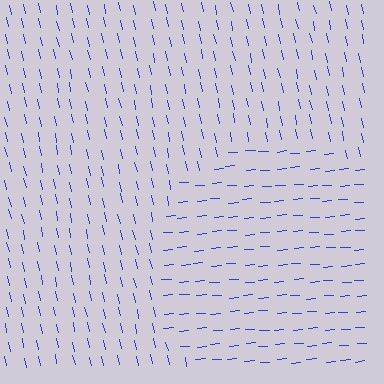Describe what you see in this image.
The image is filled with small blue line segments. A circle region in the image has lines oriented differently from the surrounding lines, creating a visible texture boundary.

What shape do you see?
I see a circle.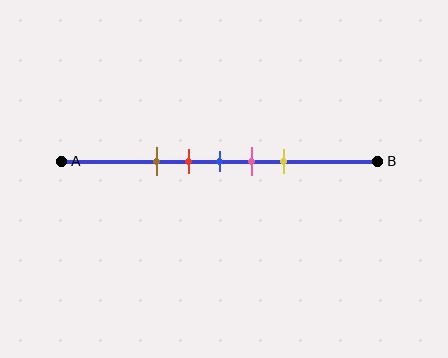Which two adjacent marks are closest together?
The red and blue marks are the closest adjacent pair.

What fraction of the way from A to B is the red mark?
The red mark is approximately 40% (0.4) of the way from A to B.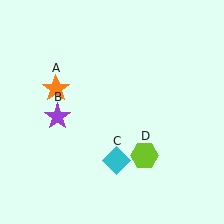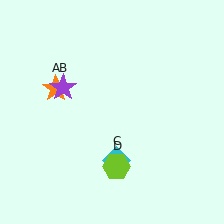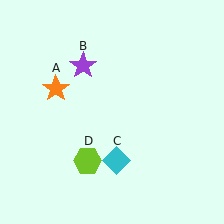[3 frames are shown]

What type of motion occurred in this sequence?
The purple star (object B), lime hexagon (object D) rotated clockwise around the center of the scene.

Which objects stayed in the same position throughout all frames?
Orange star (object A) and cyan diamond (object C) remained stationary.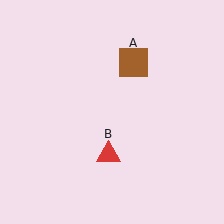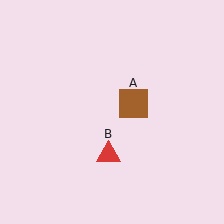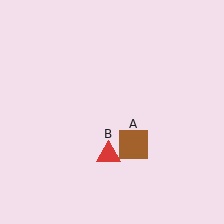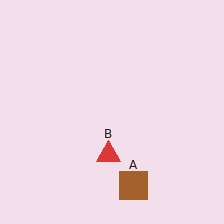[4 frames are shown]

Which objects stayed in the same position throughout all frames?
Red triangle (object B) remained stationary.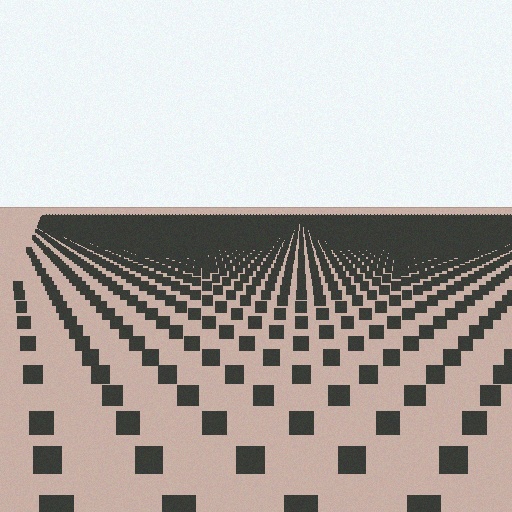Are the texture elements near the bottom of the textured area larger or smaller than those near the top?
Larger. Near the bottom, elements are closer to the viewer and appear at a bigger on-screen size.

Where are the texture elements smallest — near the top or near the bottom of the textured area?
Near the top.